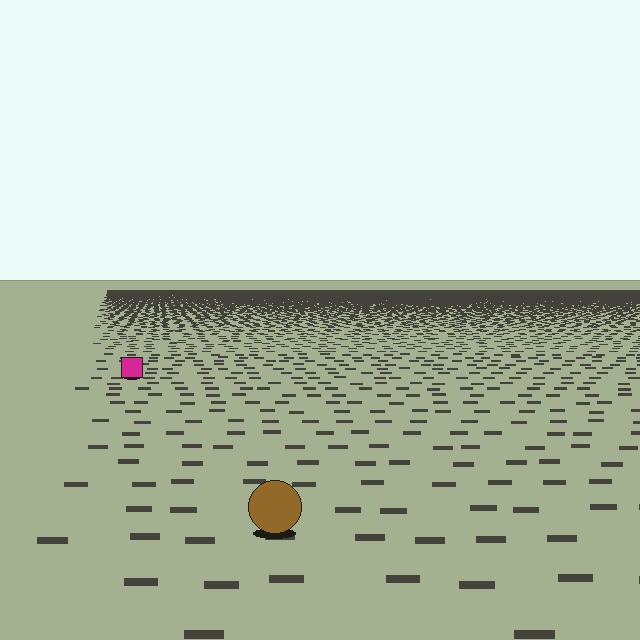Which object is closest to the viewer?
The brown circle is closest. The texture marks near it are larger and more spread out.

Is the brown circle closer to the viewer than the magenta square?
Yes. The brown circle is closer — you can tell from the texture gradient: the ground texture is coarser near it.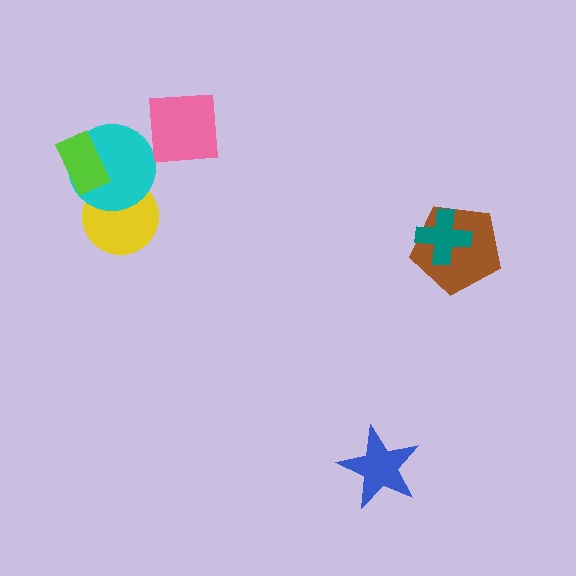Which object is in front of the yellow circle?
The cyan circle is in front of the yellow circle.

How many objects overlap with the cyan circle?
2 objects overlap with the cyan circle.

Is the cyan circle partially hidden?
Yes, it is partially covered by another shape.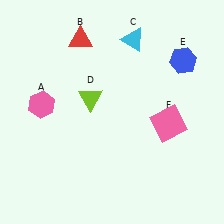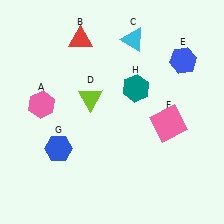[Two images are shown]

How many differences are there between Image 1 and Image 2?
There are 2 differences between the two images.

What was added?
A blue hexagon (G), a teal hexagon (H) were added in Image 2.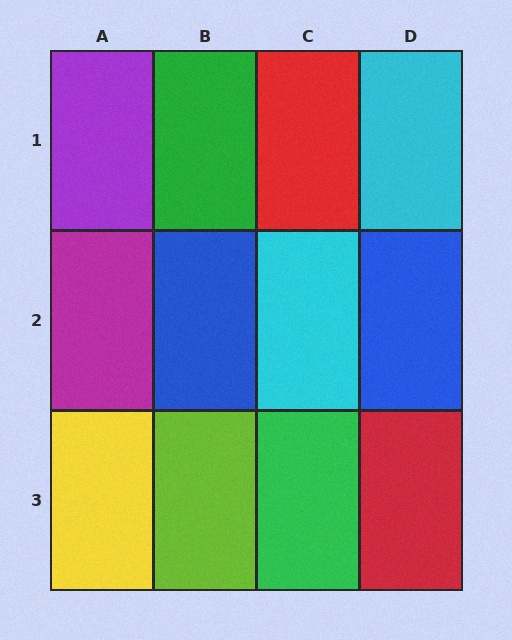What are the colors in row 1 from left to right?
Purple, green, red, cyan.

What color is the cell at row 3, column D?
Red.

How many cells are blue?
2 cells are blue.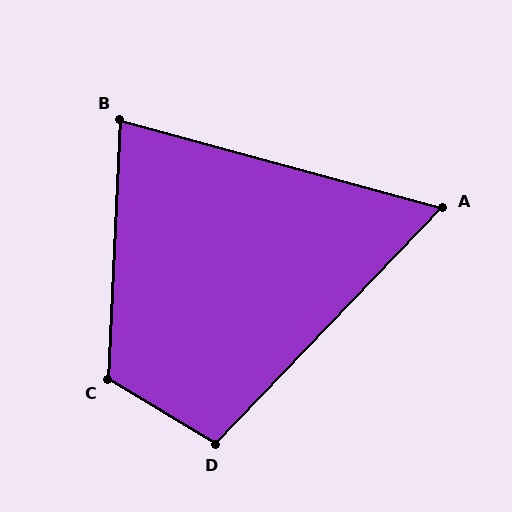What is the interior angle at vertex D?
Approximately 103 degrees (obtuse).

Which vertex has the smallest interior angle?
A, at approximately 61 degrees.